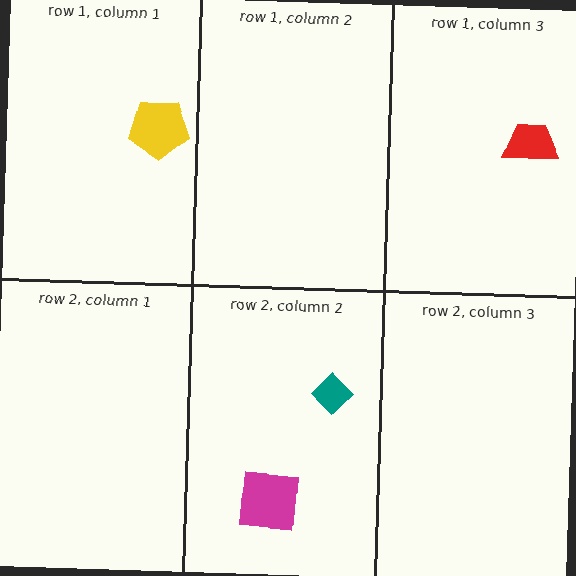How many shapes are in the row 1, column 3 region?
1.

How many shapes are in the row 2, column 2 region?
2.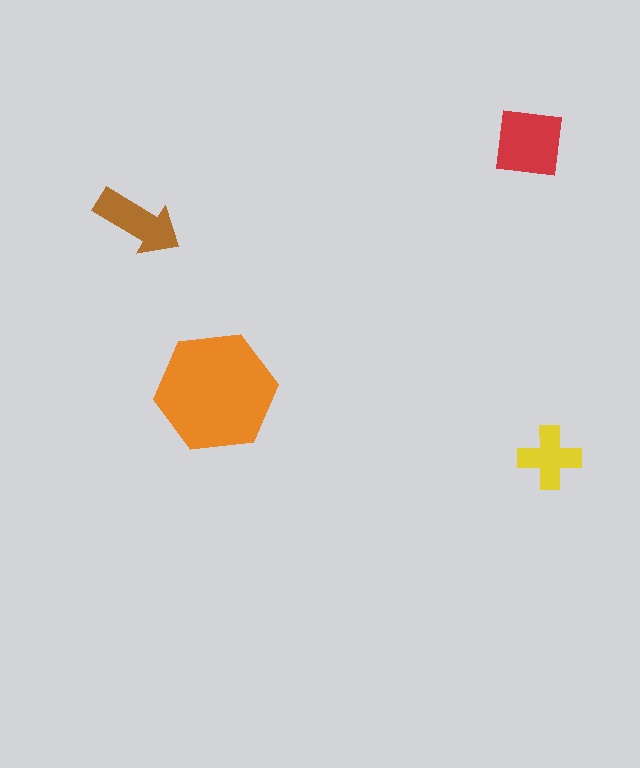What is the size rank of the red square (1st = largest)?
2nd.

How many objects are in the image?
There are 4 objects in the image.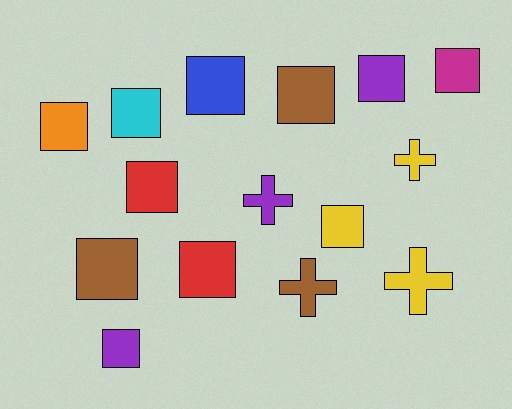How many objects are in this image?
There are 15 objects.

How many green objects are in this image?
There are no green objects.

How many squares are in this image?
There are 11 squares.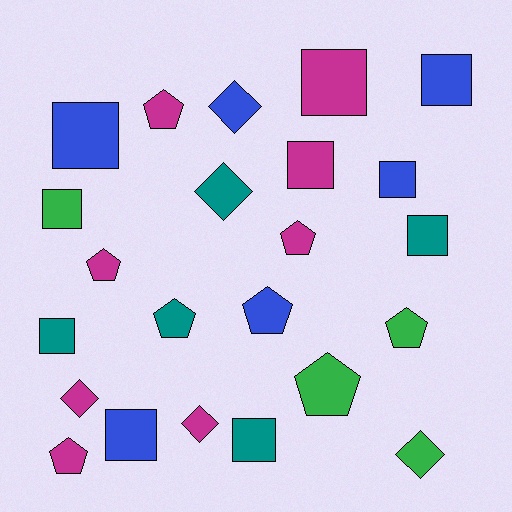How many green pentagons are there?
There are 2 green pentagons.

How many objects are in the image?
There are 23 objects.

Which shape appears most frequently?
Square, with 10 objects.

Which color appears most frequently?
Magenta, with 8 objects.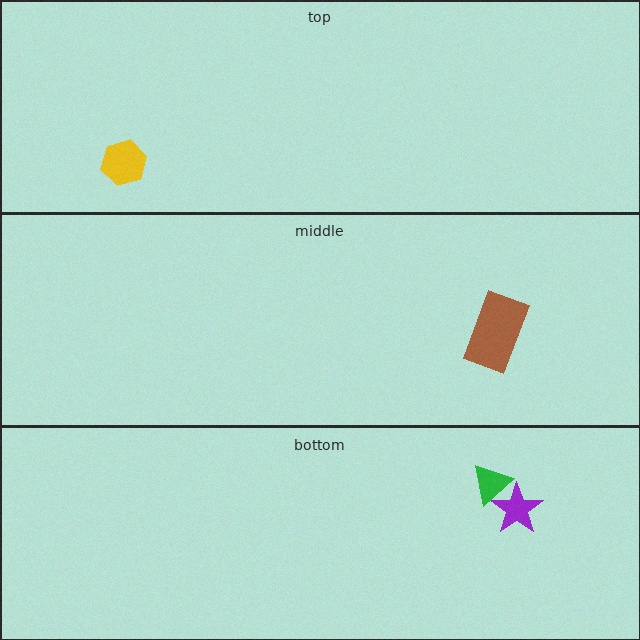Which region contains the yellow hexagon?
The top region.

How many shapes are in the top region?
1.